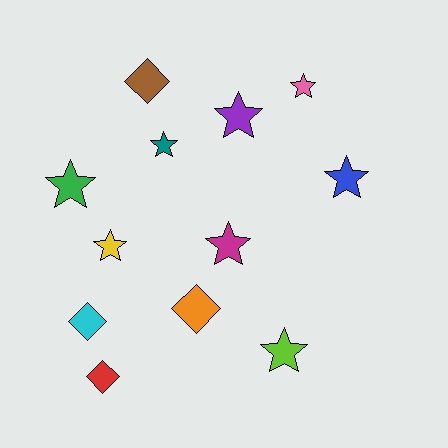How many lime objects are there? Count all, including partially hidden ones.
There is 1 lime object.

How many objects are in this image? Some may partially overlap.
There are 12 objects.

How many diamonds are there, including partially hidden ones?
There are 4 diamonds.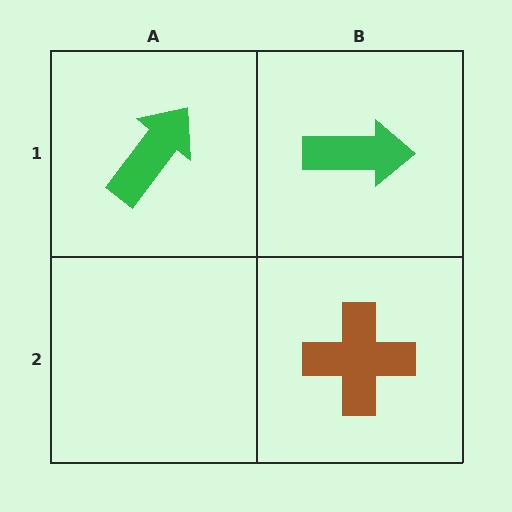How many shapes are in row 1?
2 shapes.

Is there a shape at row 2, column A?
No, that cell is empty.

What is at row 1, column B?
A green arrow.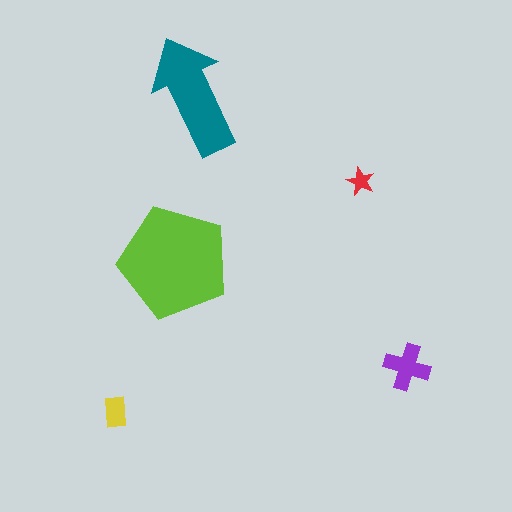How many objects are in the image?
There are 5 objects in the image.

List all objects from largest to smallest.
The lime pentagon, the teal arrow, the purple cross, the yellow rectangle, the red star.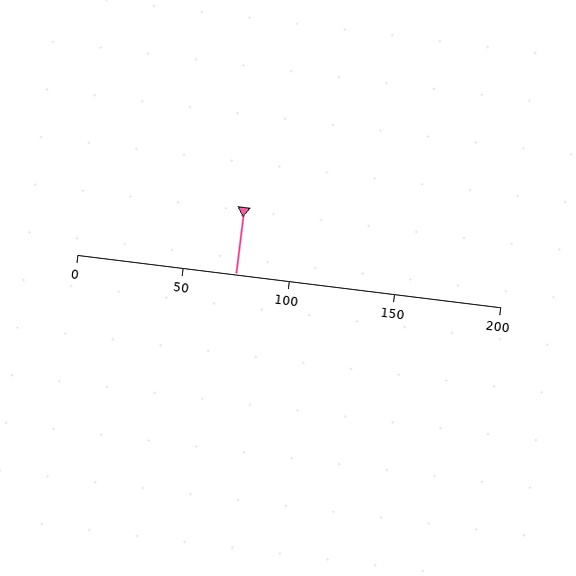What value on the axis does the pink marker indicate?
The marker indicates approximately 75.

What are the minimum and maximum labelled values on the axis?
The axis runs from 0 to 200.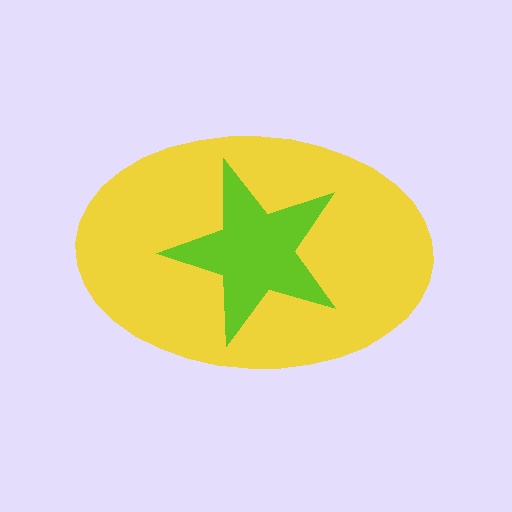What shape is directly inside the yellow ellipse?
The lime star.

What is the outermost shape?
The yellow ellipse.